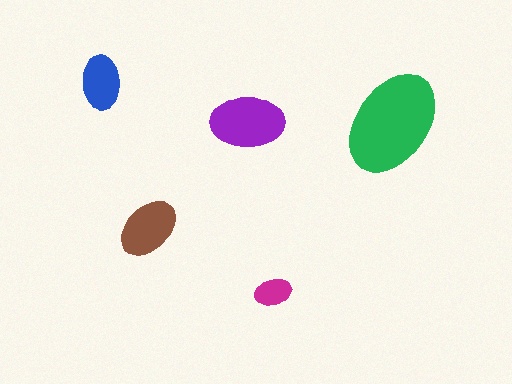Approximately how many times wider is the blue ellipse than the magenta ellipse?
About 1.5 times wider.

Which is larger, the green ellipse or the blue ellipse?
The green one.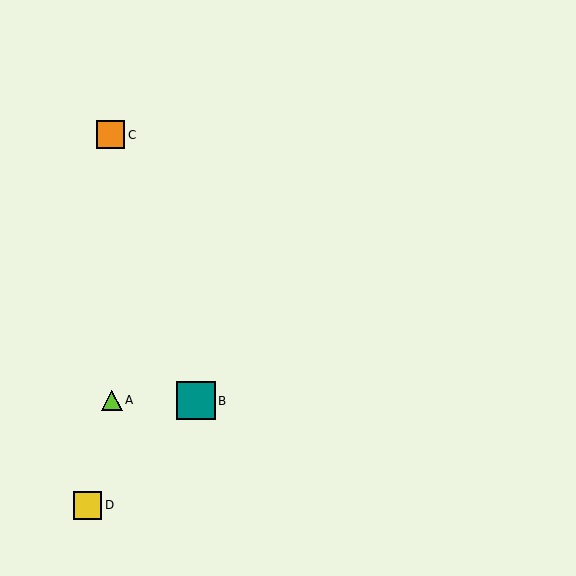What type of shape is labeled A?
Shape A is a lime triangle.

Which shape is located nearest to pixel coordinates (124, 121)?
The orange square (labeled C) at (111, 135) is nearest to that location.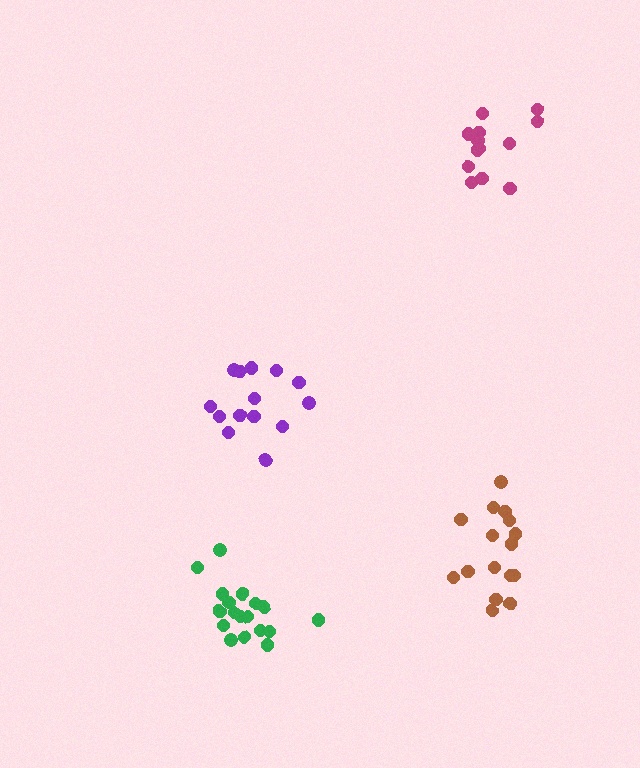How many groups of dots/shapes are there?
There are 4 groups.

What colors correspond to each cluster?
The clusters are colored: purple, green, brown, magenta.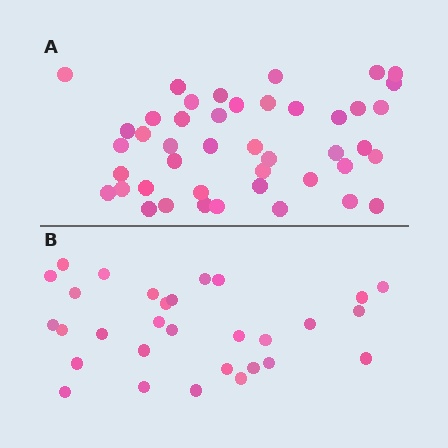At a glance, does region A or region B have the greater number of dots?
Region A (the top region) has more dots.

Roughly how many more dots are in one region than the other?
Region A has approximately 15 more dots than region B.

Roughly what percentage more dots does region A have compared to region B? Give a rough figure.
About 45% more.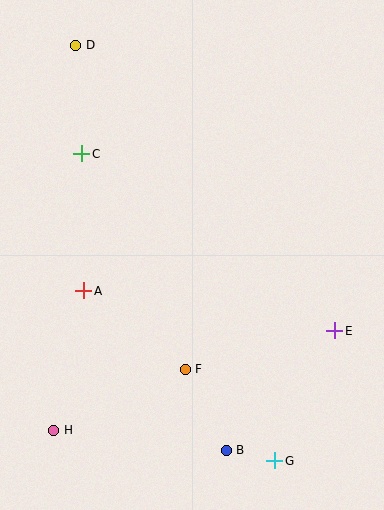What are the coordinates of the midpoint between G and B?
The midpoint between G and B is at (251, 456).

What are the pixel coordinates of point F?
Point F is at (185, 369).